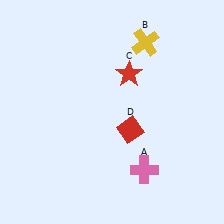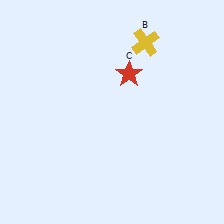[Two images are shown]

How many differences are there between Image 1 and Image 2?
There are 2 differences between the two images.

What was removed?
The red diamond (D), the pink cross (A) were removed in Image 2.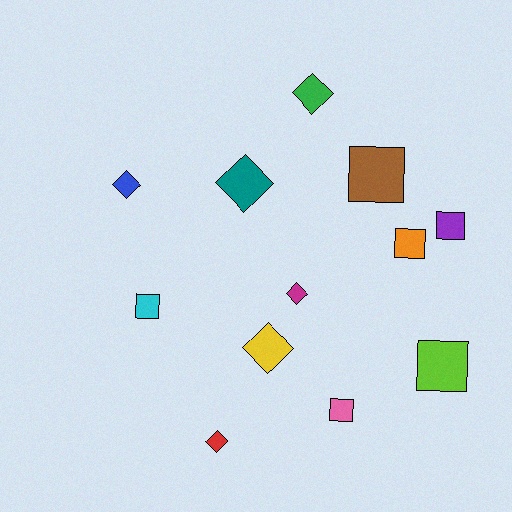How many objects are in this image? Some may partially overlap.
There are 12 objects.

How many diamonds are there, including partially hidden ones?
There are 6 diamonds.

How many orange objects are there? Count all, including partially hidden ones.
There is 1 orange object.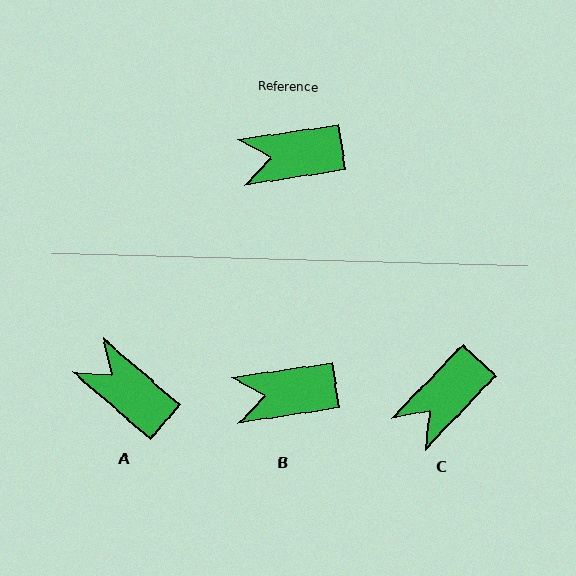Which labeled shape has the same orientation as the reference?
B.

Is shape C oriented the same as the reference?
No, it is off by about 38 degrees.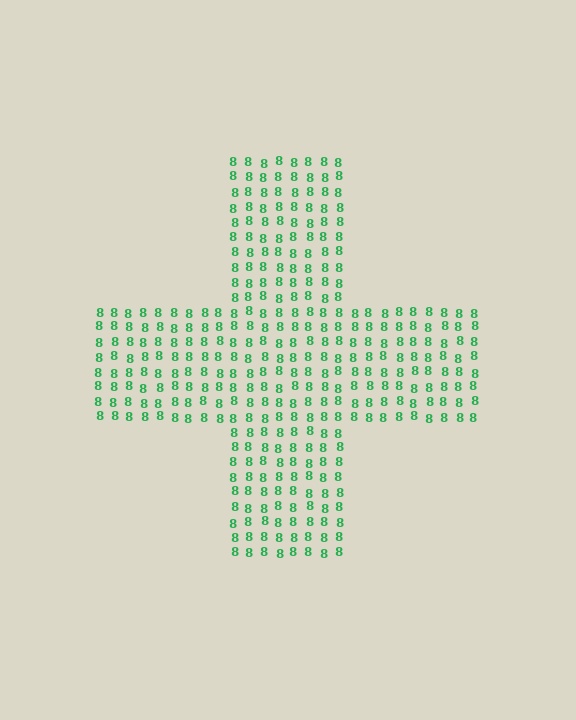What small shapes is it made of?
It is made of small digit 8's.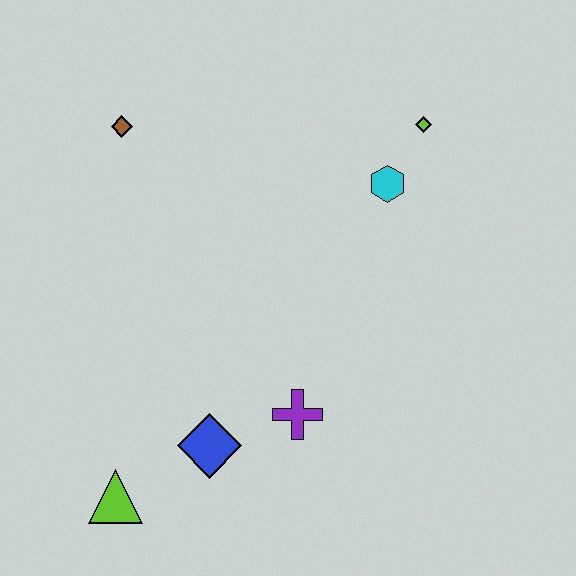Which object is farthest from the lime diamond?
The lime triangle is farthest from the lime diamond.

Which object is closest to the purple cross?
The blue diamond is closest to the purple cross.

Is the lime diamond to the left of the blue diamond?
No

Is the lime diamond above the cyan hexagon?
Yes